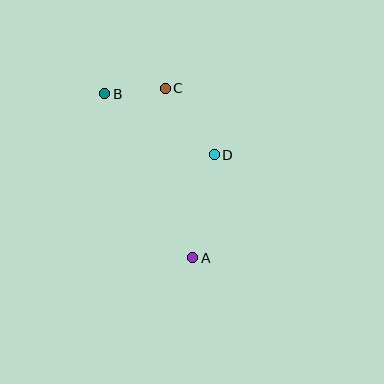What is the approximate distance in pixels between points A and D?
The distance between A and D is approximately 105 pixels.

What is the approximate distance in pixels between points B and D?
The distance between B and D is approximately 125 pixels.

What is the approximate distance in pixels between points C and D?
The distance between C and D is approximately 83 pixels.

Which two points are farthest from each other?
Points A and B are farthest from each other.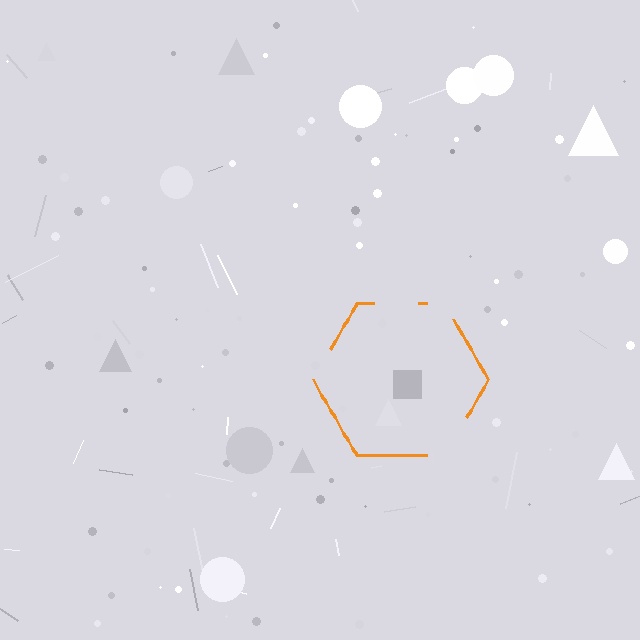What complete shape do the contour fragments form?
The contour fragments form a hexagon.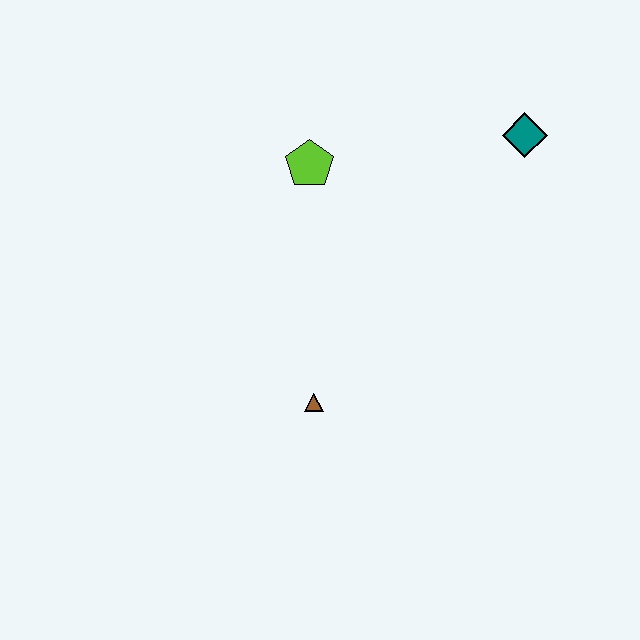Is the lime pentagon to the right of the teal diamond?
No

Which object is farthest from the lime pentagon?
The brown triangle is farthest from the lime pentagon.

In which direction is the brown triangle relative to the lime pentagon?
The brown triangle is below the lime pentagon.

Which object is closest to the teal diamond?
The lime pentagon is closest to the teal diamond.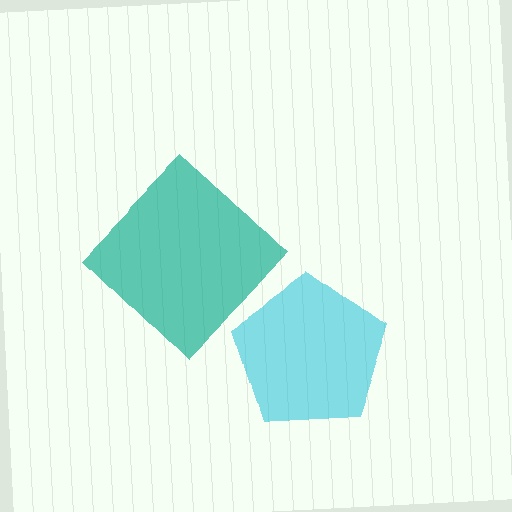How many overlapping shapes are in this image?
There are 2 overlapping shapes in the image.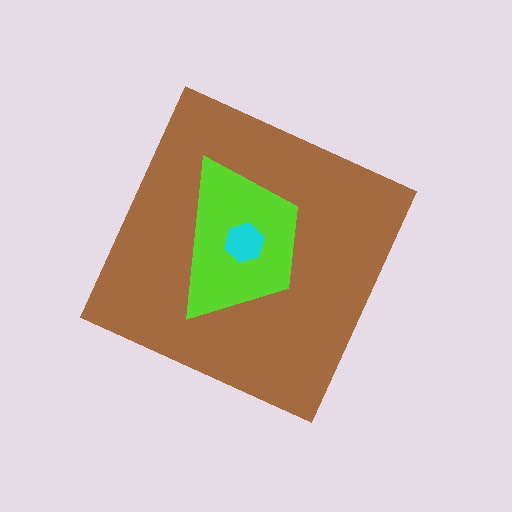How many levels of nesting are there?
3.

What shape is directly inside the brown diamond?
The lime trapezoid.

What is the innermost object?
The cyan hexagon.